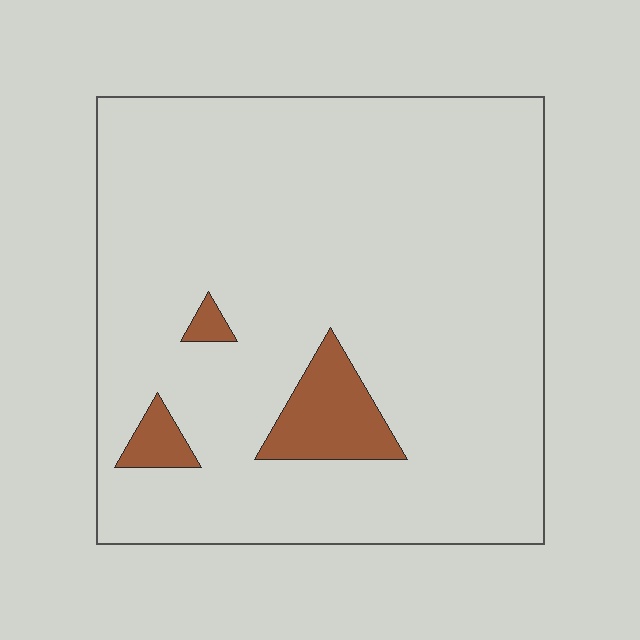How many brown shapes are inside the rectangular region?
3.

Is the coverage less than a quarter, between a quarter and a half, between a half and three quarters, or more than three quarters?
Less than a quarter.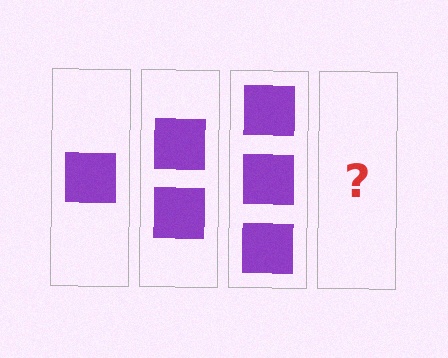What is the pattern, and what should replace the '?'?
The pattern is that each step adds one more square. The '?' should be 4 squares.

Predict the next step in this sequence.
The next step is 4 squares.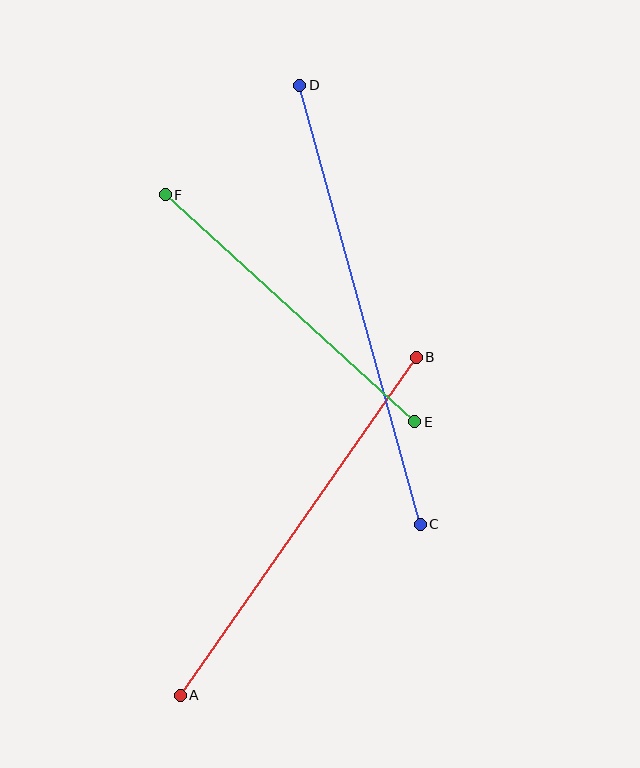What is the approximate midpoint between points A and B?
The midpoint is at approximately (298, 526) pixels.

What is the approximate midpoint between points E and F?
The midpoint is at approximately (290, 308) pixels.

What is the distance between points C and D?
The distance is approximately 455 pixels.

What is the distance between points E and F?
The distance is approximately 337 pixels.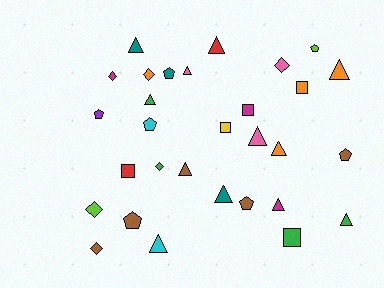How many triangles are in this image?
There are 12 triangles.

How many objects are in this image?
There are 30 objects.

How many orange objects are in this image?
There are 4 orange objects.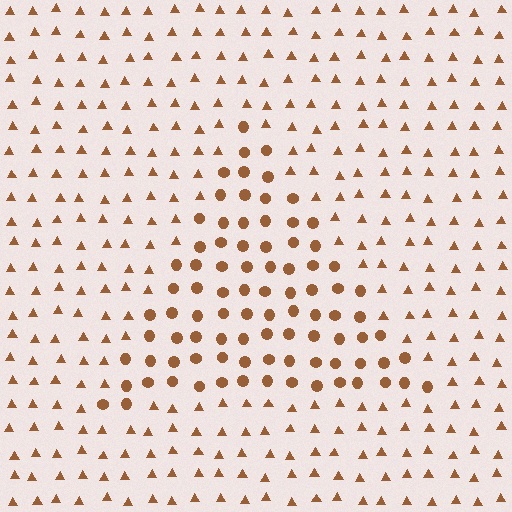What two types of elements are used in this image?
The image uses circles inside the triangle region and triangles outside it.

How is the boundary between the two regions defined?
The boundary is defined by a change in element shape: circles inside vs. triangles outside. All elements share the same color and spacing.